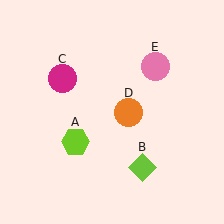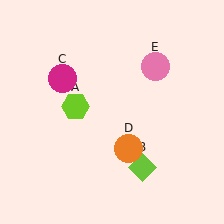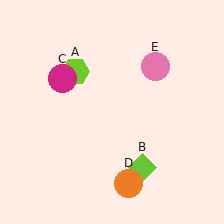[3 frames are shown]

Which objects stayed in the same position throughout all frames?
Lime diamond (object B) and magenta circle (object C) and pink circle (object E) remained stationary.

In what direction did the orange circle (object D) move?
The orange circle (object D) moved down.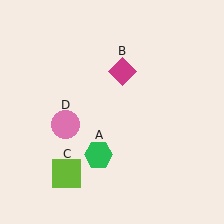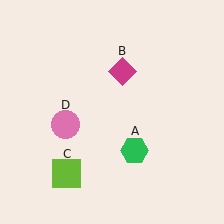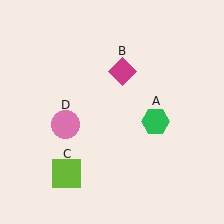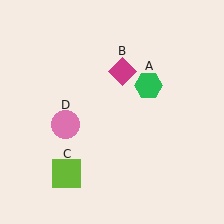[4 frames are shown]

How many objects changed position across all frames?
1 object changed position: green hexagon (object A).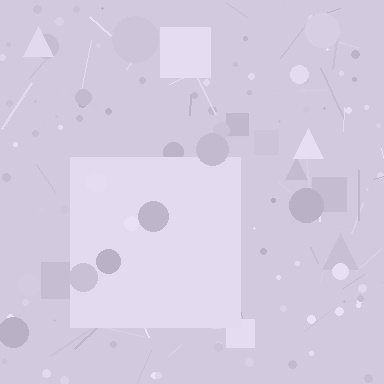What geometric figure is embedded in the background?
A square is embedded in the background.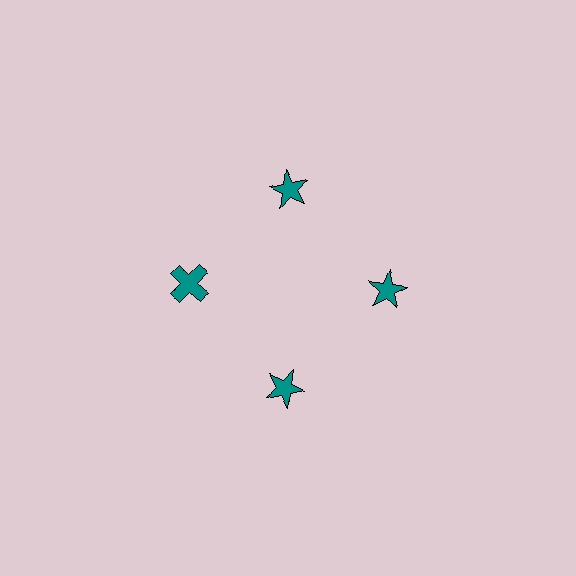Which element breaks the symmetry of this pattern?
The teal cross at roughly the 9 o'clock position breaks the symmetry. All other shapes are teal stars.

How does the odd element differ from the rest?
It has a different shape: cross instead of star.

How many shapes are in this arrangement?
There are 4 shapes arranged in a ring pattern.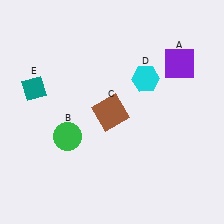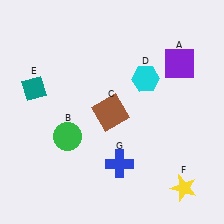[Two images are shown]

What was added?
A yellow star (F), a blue cross (G) were added in Image 2.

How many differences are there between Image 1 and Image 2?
There are 2 differences between the two images.